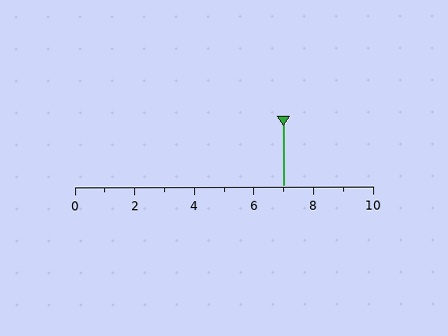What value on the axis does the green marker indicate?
The marker indicates approximately 7.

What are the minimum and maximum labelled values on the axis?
The axis runs from 0 to 10.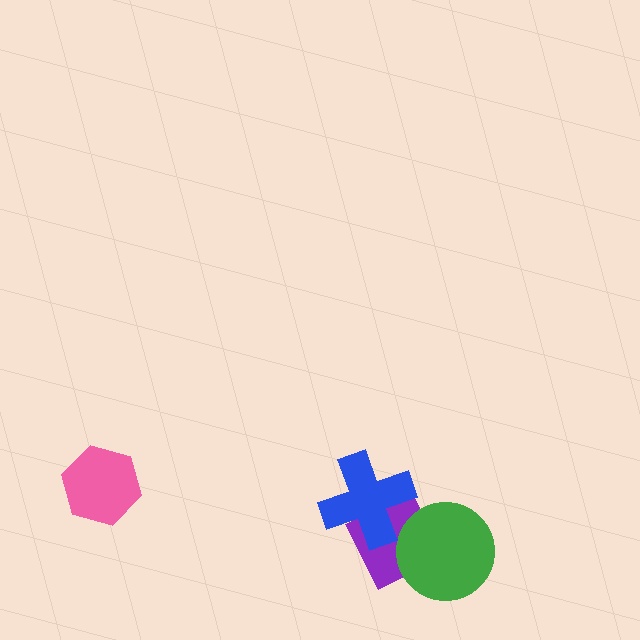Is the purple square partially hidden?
Yes, it is partially covered by another shape.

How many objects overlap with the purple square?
2 objects overlap with the purple square.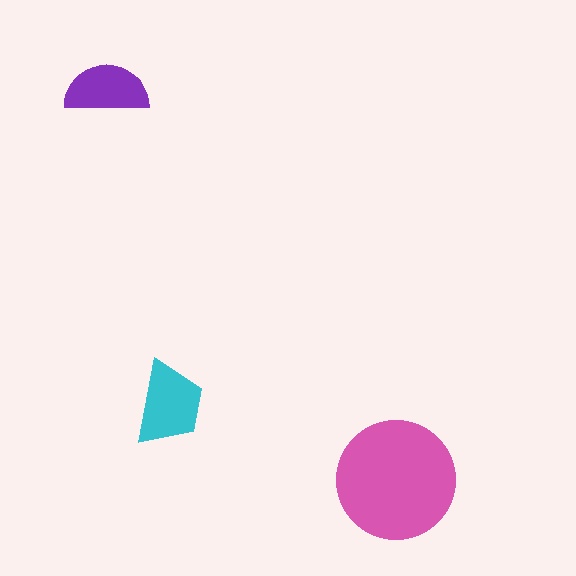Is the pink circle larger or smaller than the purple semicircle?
Larger.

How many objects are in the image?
There are 3 objects in the image.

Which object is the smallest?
The purple semicircle.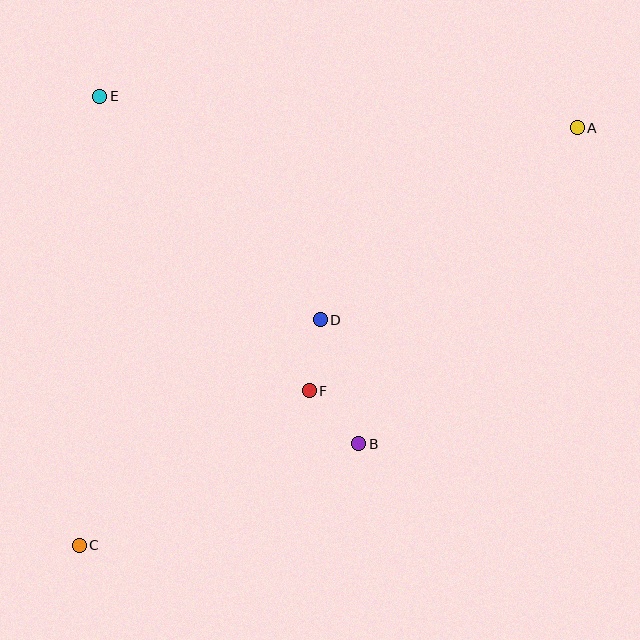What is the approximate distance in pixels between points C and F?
The distance between C and F is approximately 277 pixels.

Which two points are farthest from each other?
Points A and C are farthest from each other.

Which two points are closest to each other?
Points D and F are closest to each other.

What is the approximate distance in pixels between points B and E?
The distance between B and E is approximately 433 pixels.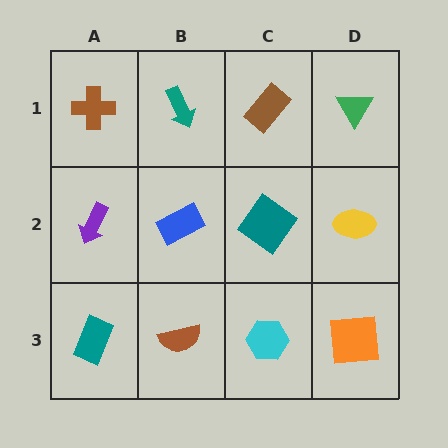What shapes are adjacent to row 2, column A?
A brown cross (row 1, column A), a teal rectangle (row 3, column A), a blue rectangle (row 2, column B).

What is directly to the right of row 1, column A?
A teal arrow.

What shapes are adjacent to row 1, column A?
A purple arrow (row 2, column A), a teal arrow (row 1, column B).